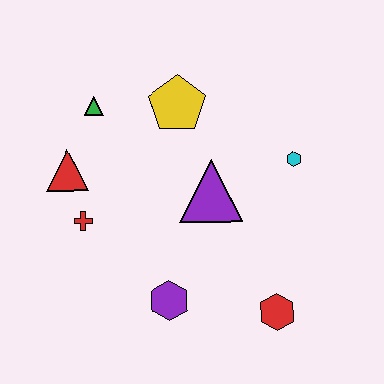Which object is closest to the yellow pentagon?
The green triangle is closest to the yellow pentagon.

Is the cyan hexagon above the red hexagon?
Yes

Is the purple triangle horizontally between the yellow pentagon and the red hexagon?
Yes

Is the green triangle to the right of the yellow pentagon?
No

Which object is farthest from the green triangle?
The red hexagon is farthest from the green triangle.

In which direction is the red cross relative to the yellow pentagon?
The red cross is below the yellow pentagon.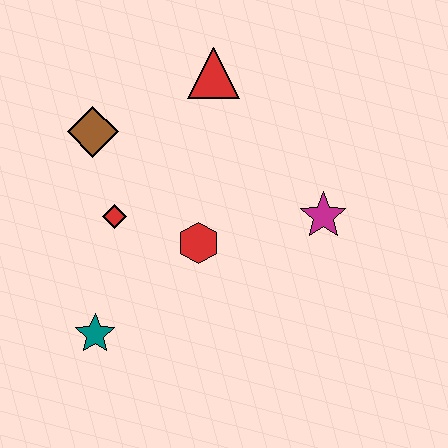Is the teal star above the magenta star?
No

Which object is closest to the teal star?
The red diamond is closest to the teal star.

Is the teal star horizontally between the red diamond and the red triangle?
No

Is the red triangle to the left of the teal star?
No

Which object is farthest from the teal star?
The red triangle is farthest from the teal star.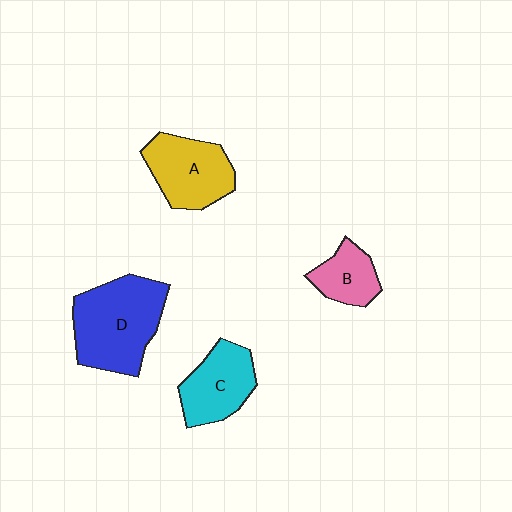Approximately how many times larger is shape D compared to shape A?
Approximately 1.4 times.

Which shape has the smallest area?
Shape B (pink).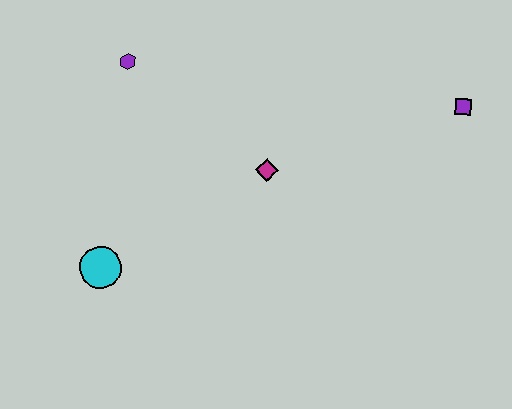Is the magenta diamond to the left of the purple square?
Yes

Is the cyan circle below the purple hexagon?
Yes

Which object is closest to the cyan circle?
The magenta diamond is closest to the cyan circle.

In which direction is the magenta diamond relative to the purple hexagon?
The magenta diamond is to the right of the purple hexagon.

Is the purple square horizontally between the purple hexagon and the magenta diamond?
No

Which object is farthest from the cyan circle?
The purple square is farthest from the cyan circle.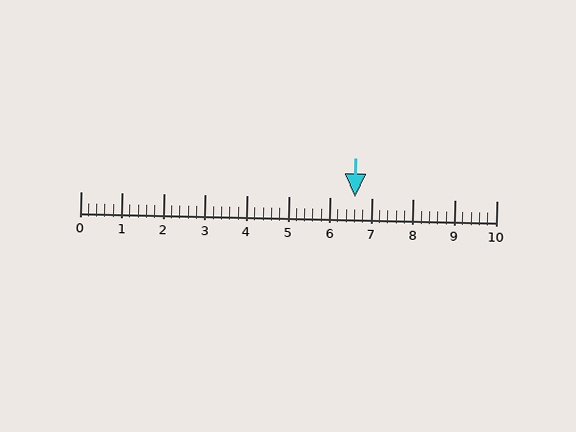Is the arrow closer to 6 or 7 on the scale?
The arrow is closer to 7.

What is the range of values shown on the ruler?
The ruler shows values from 0 to 10.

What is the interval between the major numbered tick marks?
The major tick marks are spaced 1 units apart.